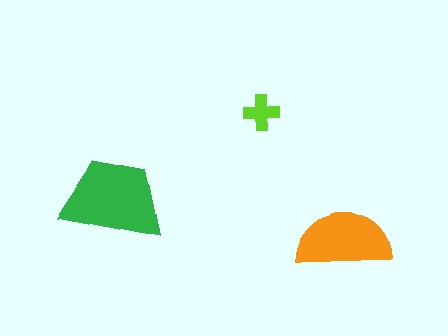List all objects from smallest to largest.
The lime cross, the orange semicircle, the green trapezoid.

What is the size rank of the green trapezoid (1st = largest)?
1st.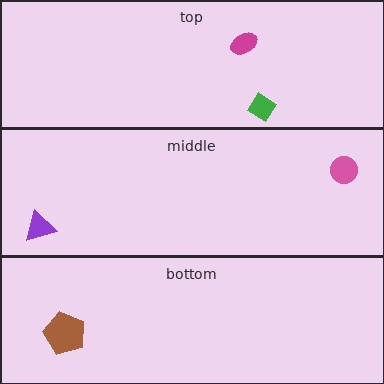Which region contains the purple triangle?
The middle region.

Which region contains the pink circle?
The middle region.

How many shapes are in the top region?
2.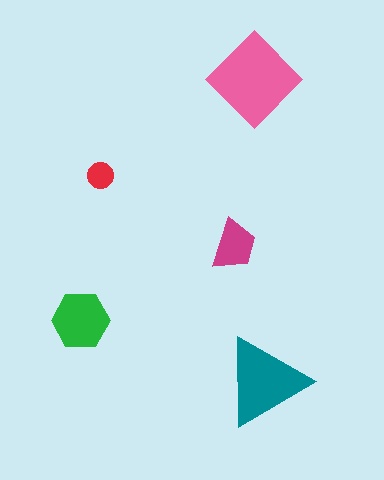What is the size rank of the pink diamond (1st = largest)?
1st.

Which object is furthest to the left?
The green hexagon is leftmost.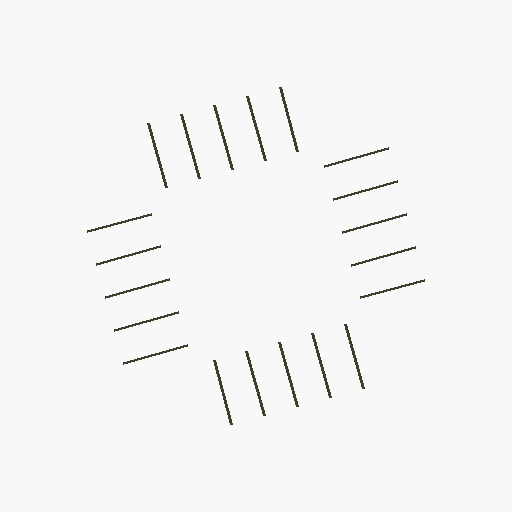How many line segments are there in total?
20 — 5 along each of the 4 edges.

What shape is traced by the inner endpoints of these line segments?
An illusory square — the line segments terminate on its edges but no continuous stroke is drawn.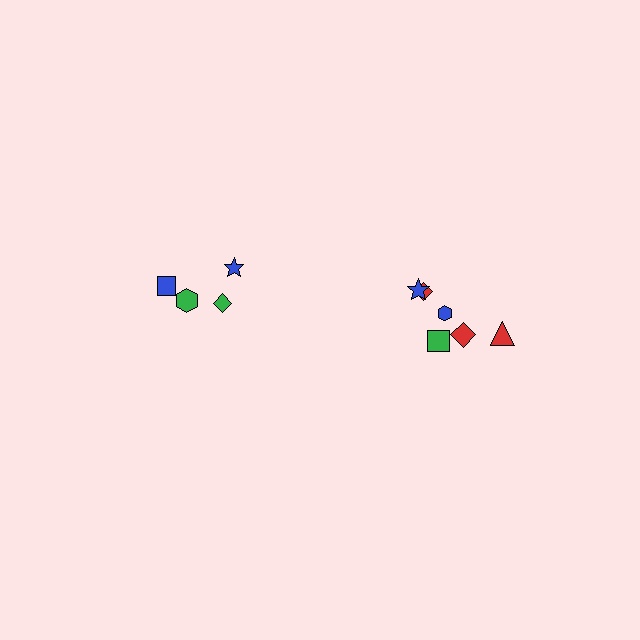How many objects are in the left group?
There are 4 objects.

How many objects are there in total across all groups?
There are 10 objects.